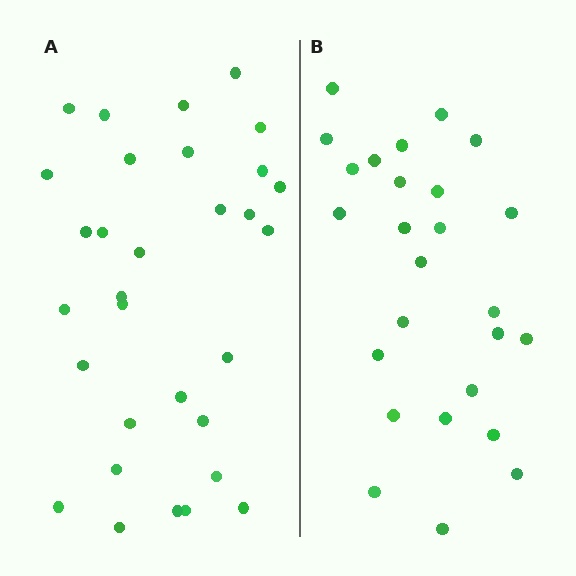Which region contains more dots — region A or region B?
Region A (the left region) has more dots.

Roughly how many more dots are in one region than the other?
Region A has about 5 more dots than region B.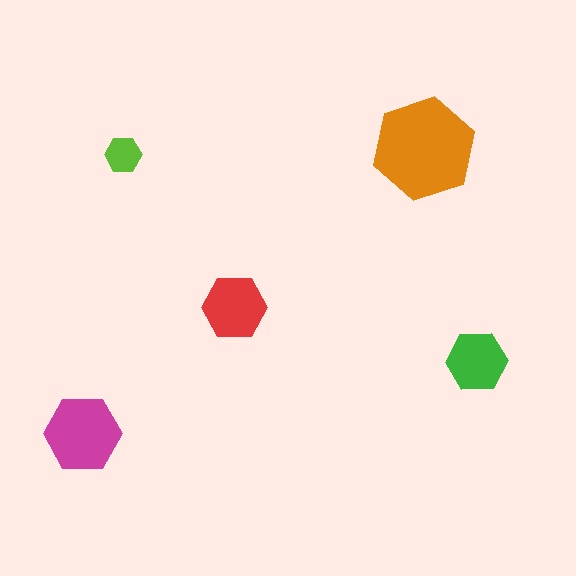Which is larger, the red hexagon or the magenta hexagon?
The magenta one.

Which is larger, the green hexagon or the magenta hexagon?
The magenta one.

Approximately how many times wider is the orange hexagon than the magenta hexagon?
About 1.5 times wider.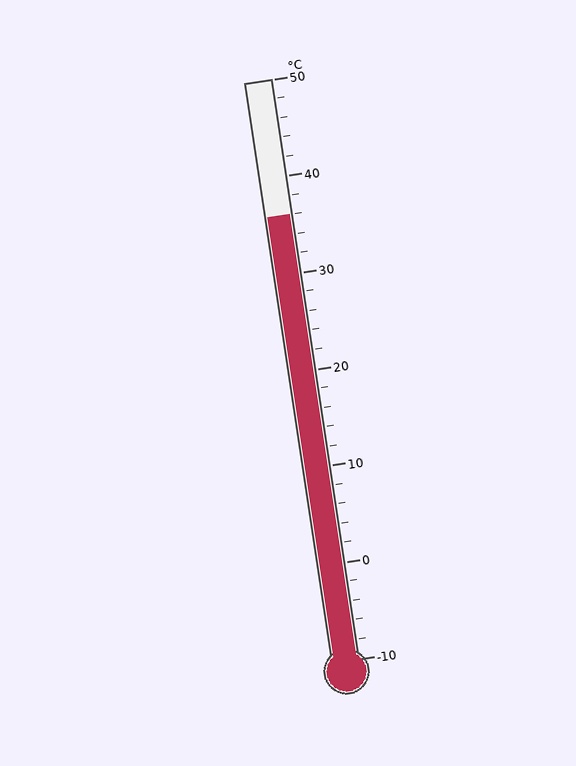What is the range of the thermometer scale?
The thermometer scale ranges from -10°C to 50°C.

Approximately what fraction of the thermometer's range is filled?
The thermometer is filled to approximately 75% of its range.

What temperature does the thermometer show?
The thermometer shows approximately 36°C.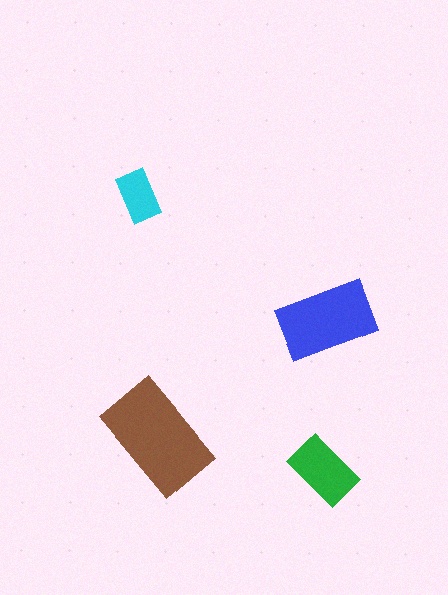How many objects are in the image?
There are 4 objects in the image.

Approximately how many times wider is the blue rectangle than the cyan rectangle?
About 2 times wider.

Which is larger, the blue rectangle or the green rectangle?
The blue one.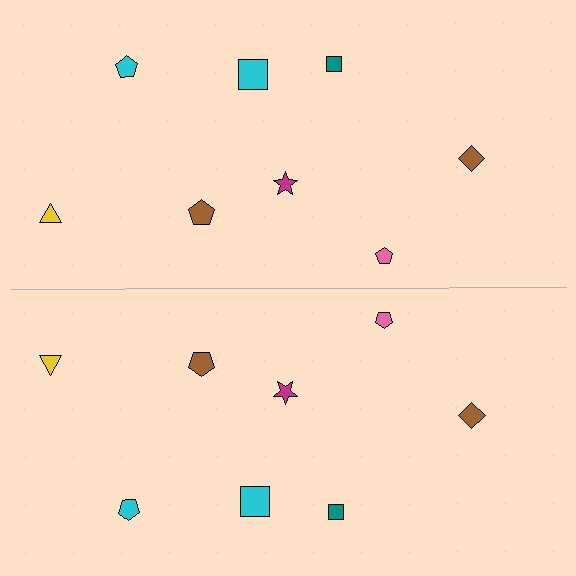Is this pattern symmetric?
Yes, this pattern has bilateral (reflection) symmetry.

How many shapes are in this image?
There are 16 shapes in this image.